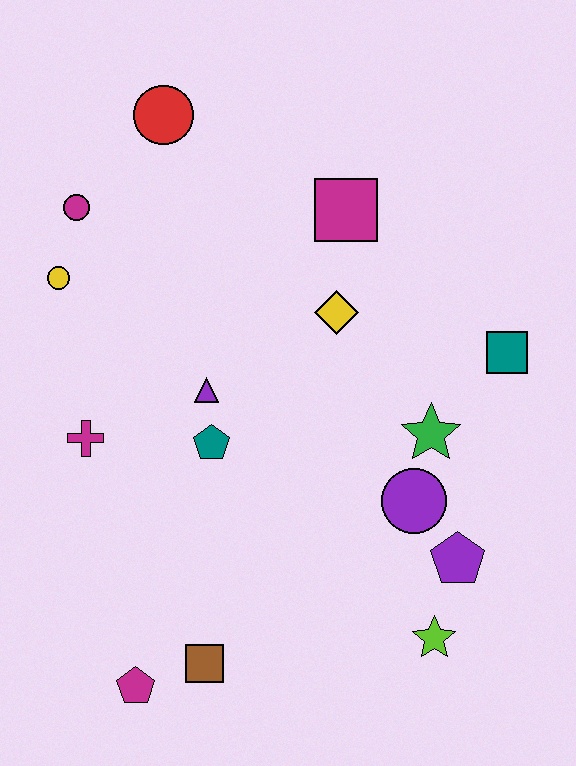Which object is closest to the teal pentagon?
The purple triangle is closest to the teal pentagon.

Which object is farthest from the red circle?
The lime star is farthest from the red circle.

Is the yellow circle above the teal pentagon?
Yes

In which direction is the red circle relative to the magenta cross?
The red circle is above the magenta cross.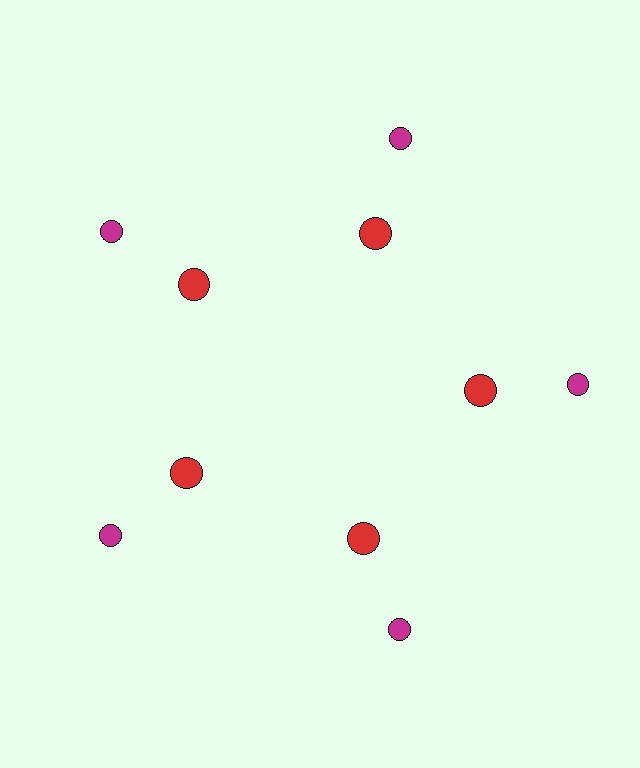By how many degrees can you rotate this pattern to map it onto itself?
The pattern maps onto itself every 72 degrees of rotation.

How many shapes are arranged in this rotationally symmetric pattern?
There are 10 shapes, arranged in 5 groups of 2.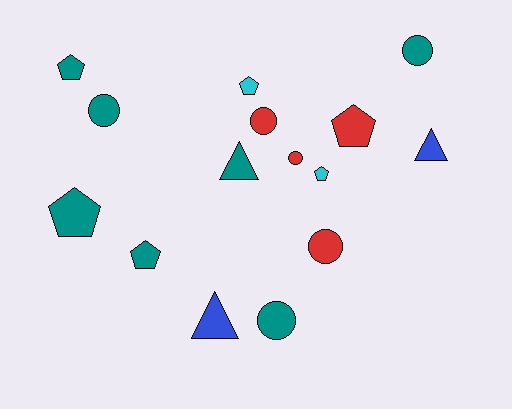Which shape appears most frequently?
Pentagon, with 6 objects.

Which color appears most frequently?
Teal, with 7 objects.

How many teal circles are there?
There are 3 teal circles.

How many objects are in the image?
There are 15 objects.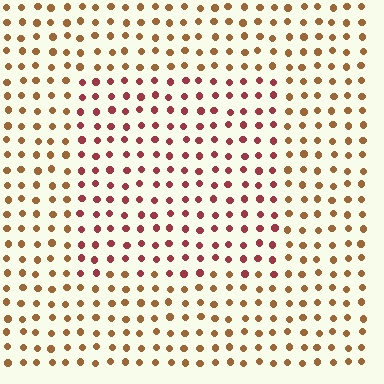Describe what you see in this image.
The image is filled with small brown elements in a uniform arrangement. A rectangle-shaped region is visible where the elements are tinted to a slightly different hue, forming a subtle color boundary.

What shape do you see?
I see a rectangle.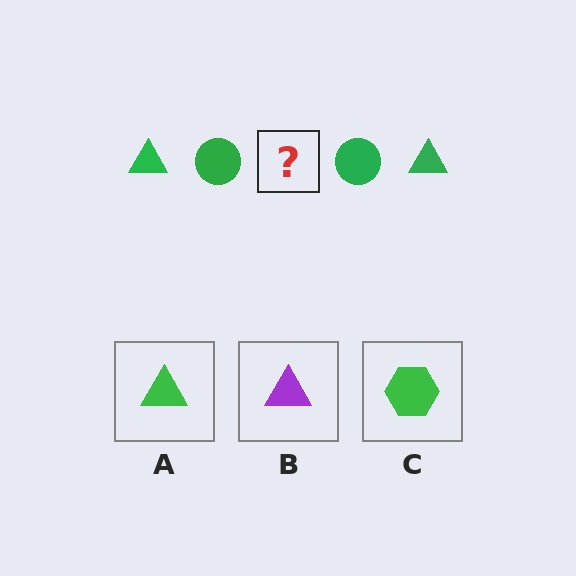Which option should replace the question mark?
Option A.